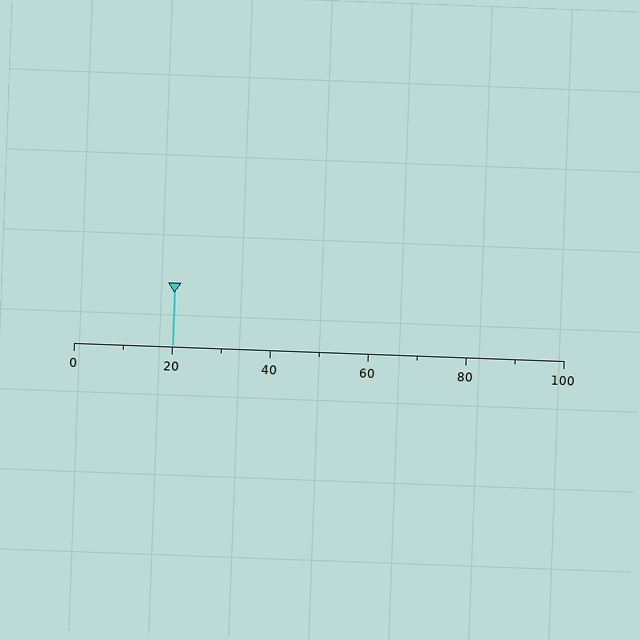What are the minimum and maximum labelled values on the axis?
The axis runs from 0 to 100.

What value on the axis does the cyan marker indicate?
The marker indicates approximately 20.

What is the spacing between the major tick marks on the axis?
The major ticks are spaced 20 apart.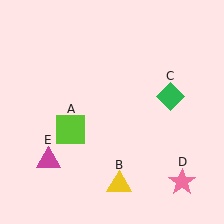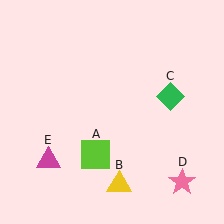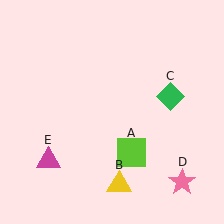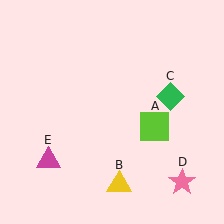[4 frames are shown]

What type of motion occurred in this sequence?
The lime square (object A) rotated counterclockwise around the center of the scene.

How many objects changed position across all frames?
1 object changed position: lime square (object A).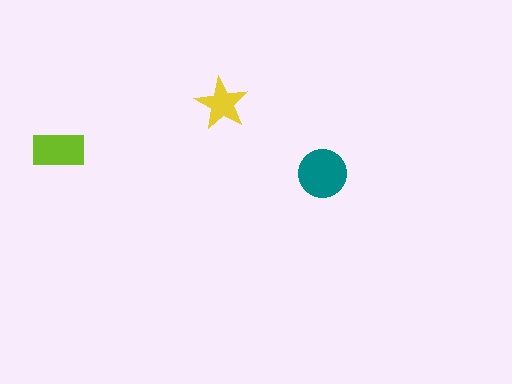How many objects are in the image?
There are 3 objects in the image.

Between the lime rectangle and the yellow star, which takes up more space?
The lime rectangle.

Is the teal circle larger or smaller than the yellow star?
Larger.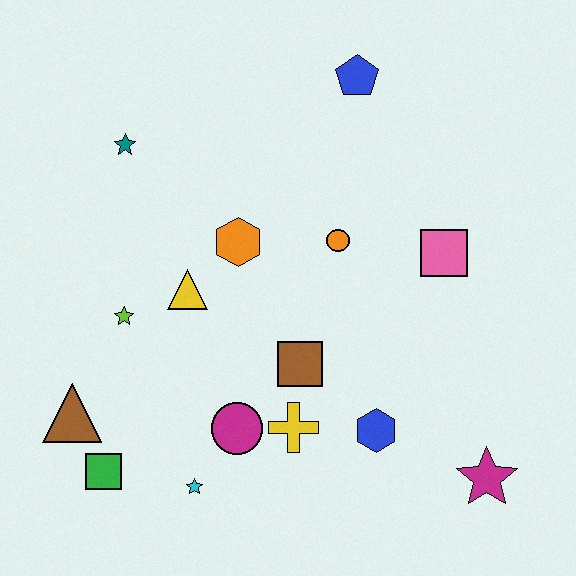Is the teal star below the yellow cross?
No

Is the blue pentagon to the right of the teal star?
Yes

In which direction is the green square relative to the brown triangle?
The green square is below the brown triangle.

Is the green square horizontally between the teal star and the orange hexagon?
No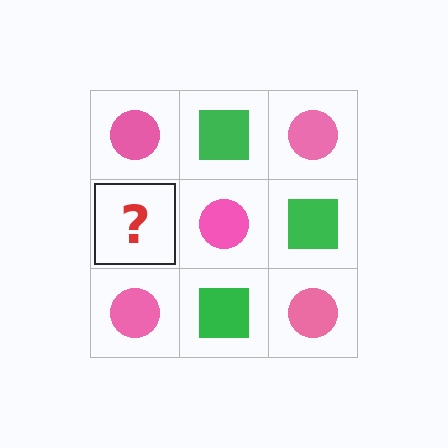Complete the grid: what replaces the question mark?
The question mark should be replaced with a green square.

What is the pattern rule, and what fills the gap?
The rule is that it alternates pink circle and green square in a checkerboard pattern. The gap should be filled with a green square.